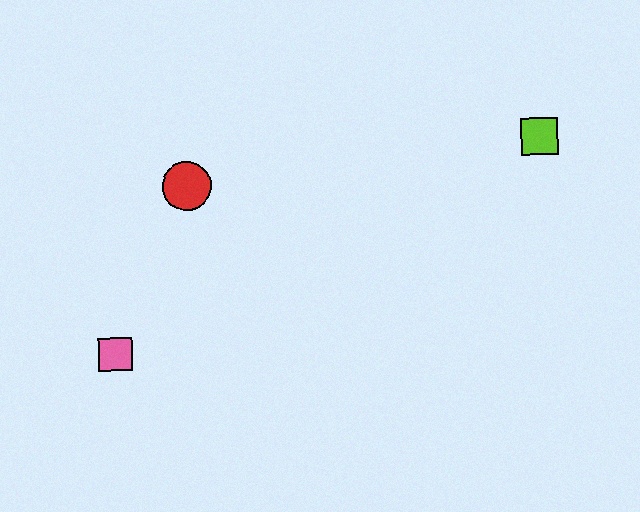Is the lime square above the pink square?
Yes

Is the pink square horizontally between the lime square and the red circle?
No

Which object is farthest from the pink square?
The lime square is farthest from the pink square.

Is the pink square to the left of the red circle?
Yes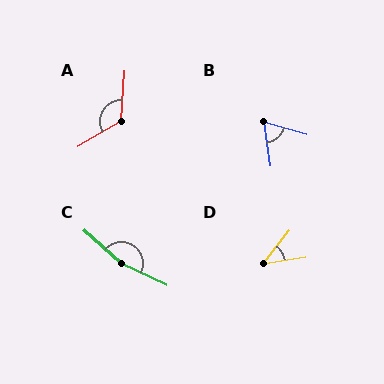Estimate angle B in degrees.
Approximately 65 degrees.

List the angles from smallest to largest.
D (43°), B (65°), A (124°), C (165°).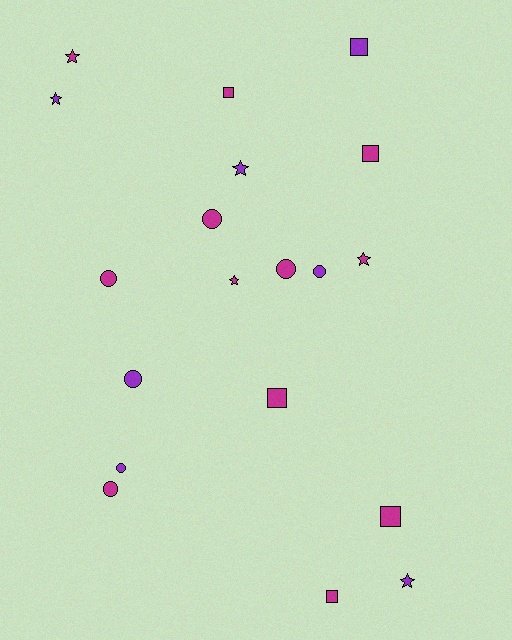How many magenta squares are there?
There are 5 magenta squares.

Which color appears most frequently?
Magenta, with 12 objects.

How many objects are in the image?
There are 19 objects.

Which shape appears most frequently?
Circle, with 7 objects.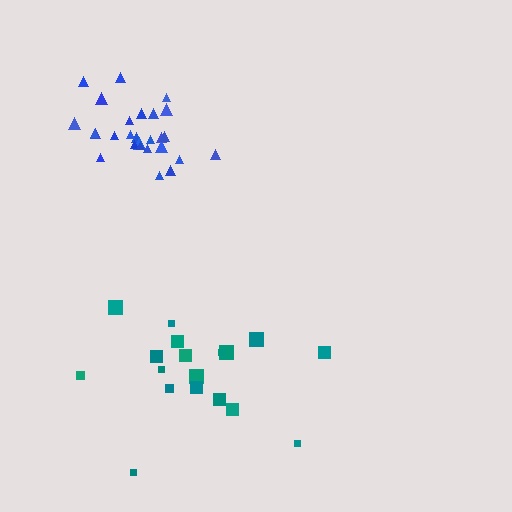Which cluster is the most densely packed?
Blue.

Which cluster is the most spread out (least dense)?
Teal.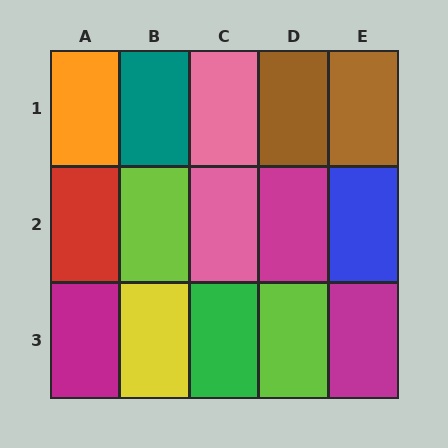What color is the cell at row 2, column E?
Blue.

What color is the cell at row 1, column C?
Pink.